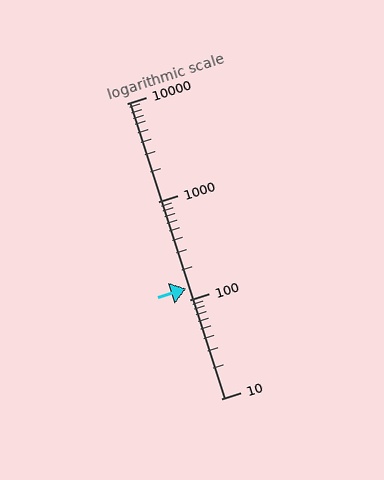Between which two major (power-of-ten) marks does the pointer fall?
The pointer is between 100 and 1000.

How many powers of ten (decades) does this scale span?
The scale spans 3 decades, from 10 to 10000.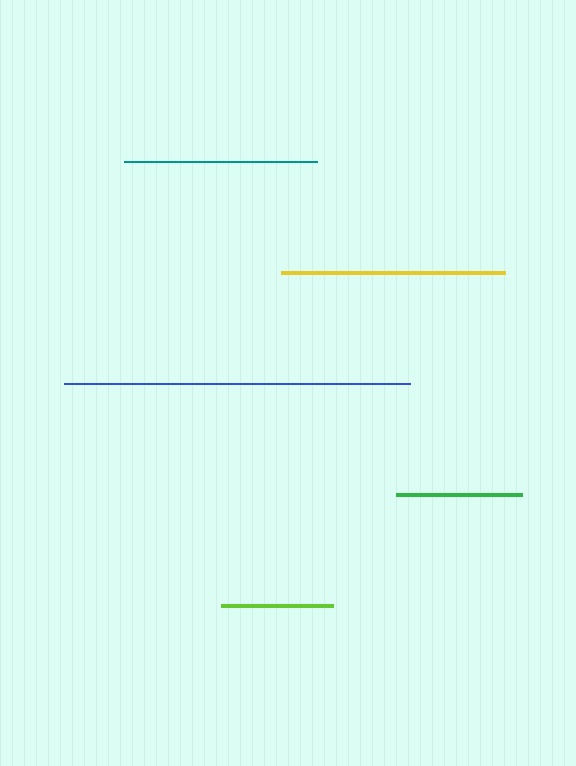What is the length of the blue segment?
The blue segment is approximately 347 pixels long.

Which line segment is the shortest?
The lime line is the shortest at approximately 111 pixels.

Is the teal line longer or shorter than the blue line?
The blue line is longer than the teal line.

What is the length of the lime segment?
The lime segment is approximately 111 pixels long.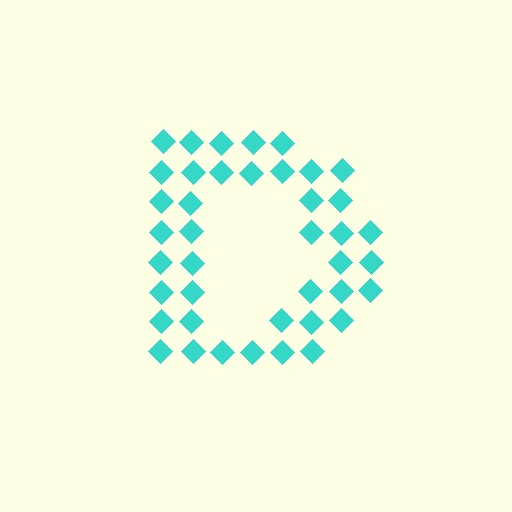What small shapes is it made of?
It is made of small diamonds.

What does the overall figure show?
The overall figure shows the letter D.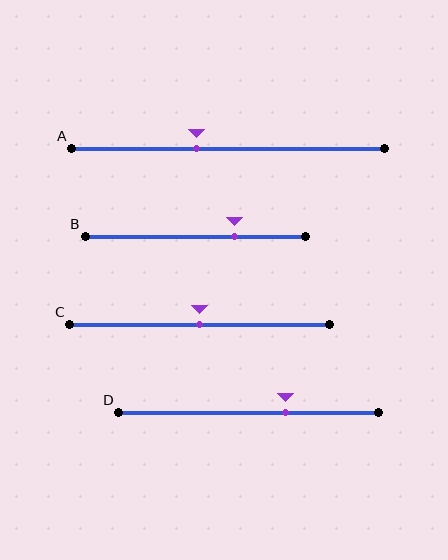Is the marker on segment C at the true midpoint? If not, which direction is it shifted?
Yes, the marker on segment C is at the true midpoint.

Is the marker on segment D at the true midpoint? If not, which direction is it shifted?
No, the marker on segment D is shifted to the right by about 14% of the segment length.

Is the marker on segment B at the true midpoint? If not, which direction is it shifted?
No, the marker on segment B is shifted to the right by about 18% of the segment length.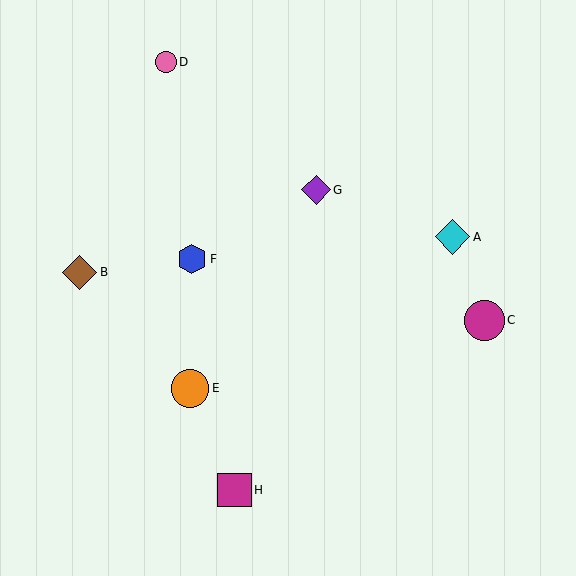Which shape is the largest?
The magenta circle (labeled C) is the largest.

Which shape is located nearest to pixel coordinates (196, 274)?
The blue hexagon (labeled F) at (192, 259) is nearest to that location.